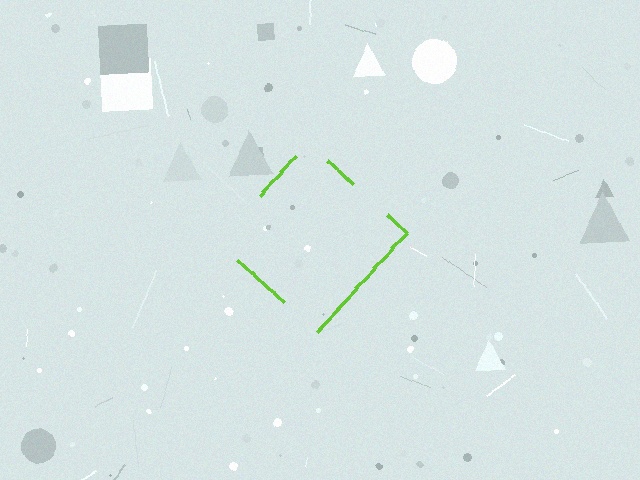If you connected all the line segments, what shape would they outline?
They would outline a diamond.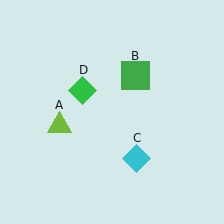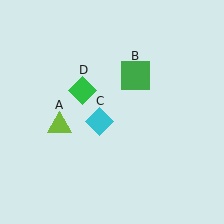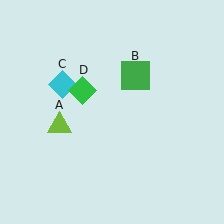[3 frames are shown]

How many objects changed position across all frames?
1 object changed position: cyan diamond (object C).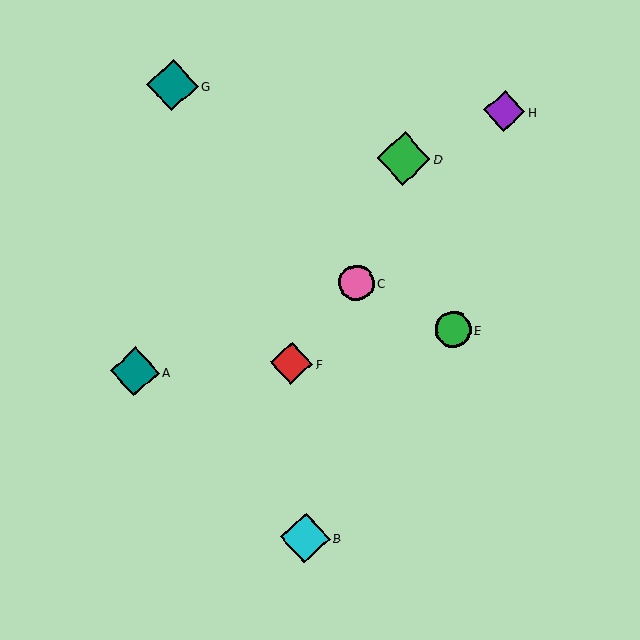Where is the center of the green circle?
The center of the green circle is at (453, 329).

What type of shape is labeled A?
Shape A is a teal diamond.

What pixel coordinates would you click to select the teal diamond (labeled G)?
Click at (172, 85) to select the teal diamond G.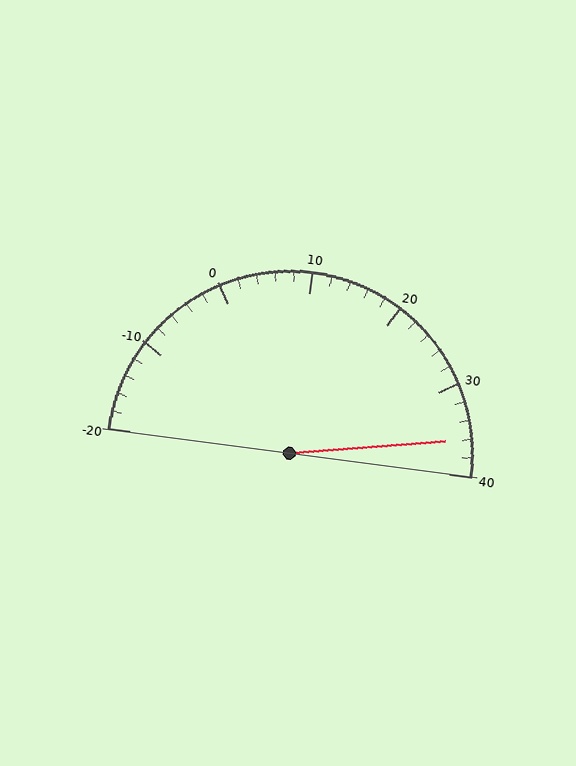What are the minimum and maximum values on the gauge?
The gauge ranges from -20 to 40.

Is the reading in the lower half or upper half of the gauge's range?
The reading is in the upper half of the range (-20 to 40).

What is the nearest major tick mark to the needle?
The nearest major tick mark is 40.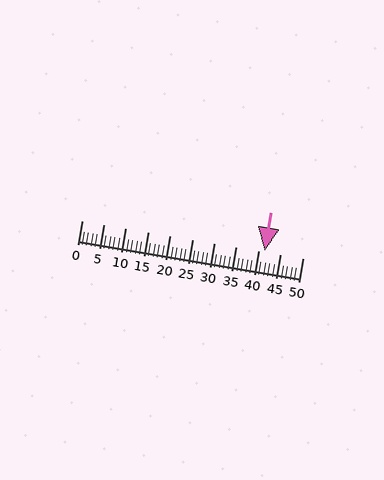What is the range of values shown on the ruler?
The ruler shows values from 0 to 50.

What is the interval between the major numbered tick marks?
The major tick marks are spaced 5 units apart.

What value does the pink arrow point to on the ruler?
The pink arrow points to approximately 41.